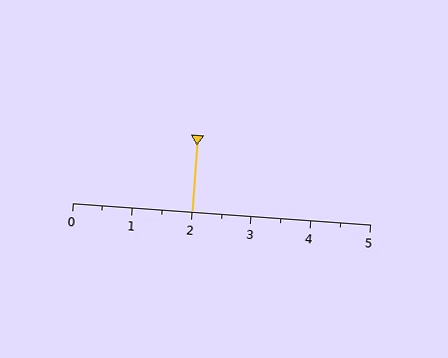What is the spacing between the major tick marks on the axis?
The major ticks are spaced 1 apart.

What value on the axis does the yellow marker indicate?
The marker indicates approximately 2.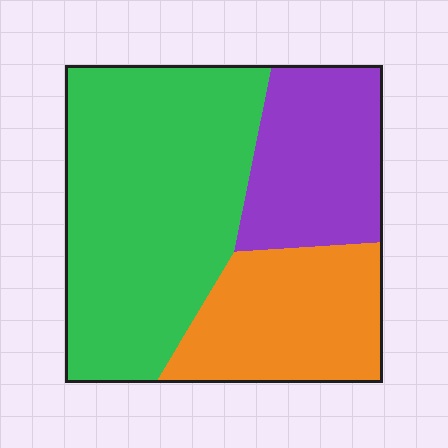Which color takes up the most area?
Green, at roughly 50%.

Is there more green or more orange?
Green.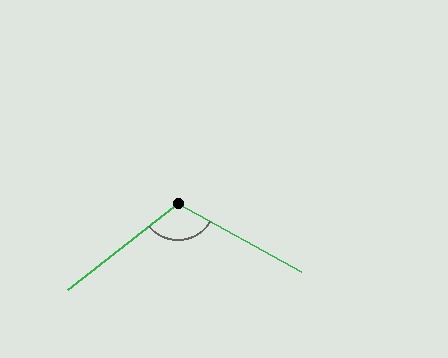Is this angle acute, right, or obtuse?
It is obtuse.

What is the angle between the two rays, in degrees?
Approximately 113 degrees.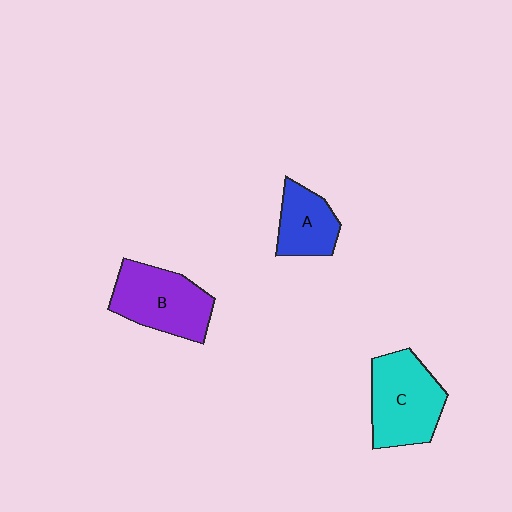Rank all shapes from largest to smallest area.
From largest to smallest: C (cyan), B (purple), A (blue).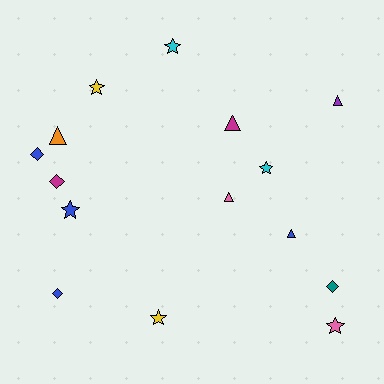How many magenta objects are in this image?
There are 2 magenta objects.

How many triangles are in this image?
There are 5 triangles.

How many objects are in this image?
There are 15 objects.